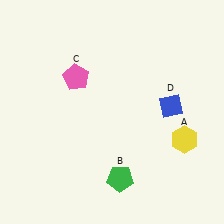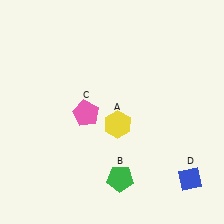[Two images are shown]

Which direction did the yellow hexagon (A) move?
The yellow hexagon (A) moved left.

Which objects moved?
The objects that moved are: the yellow hexagon (A), the pink pentagon (C), the blue diamond (D).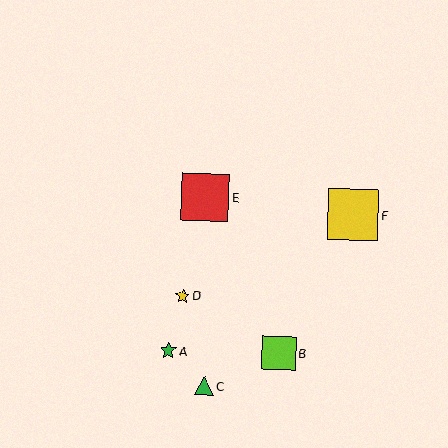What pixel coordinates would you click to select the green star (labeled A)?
Click at (168, 351) to select the green star A.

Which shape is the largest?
The yellow square (labeled F) is the largest.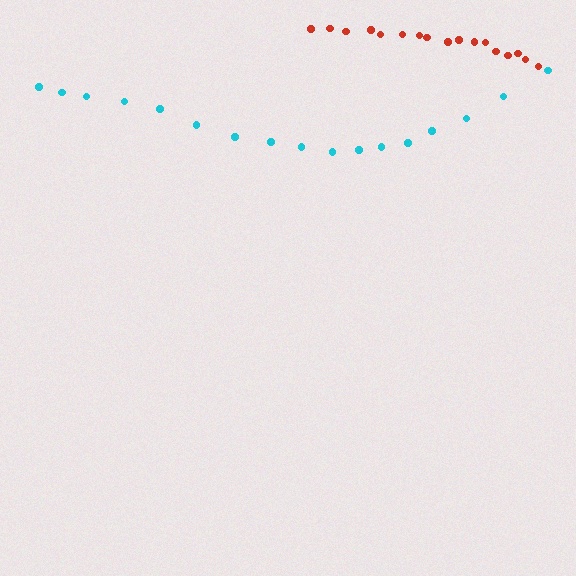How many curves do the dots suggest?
There are 2 distinct paths.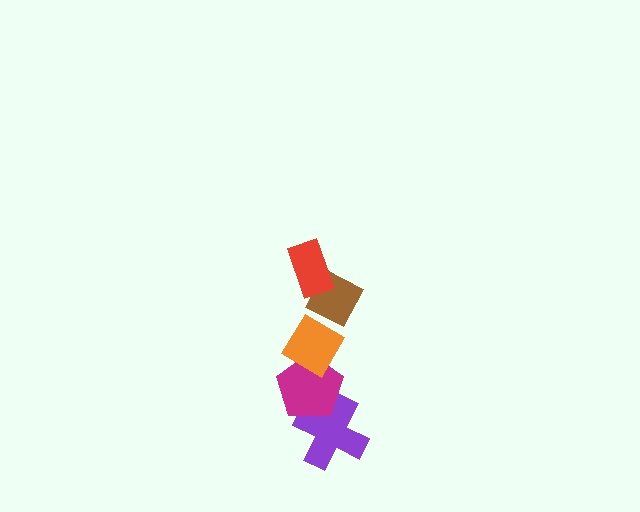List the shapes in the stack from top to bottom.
From top to bottom: the red rectangle, the brown diamond, the orange diamond, the magenta pentagon, the purple cross.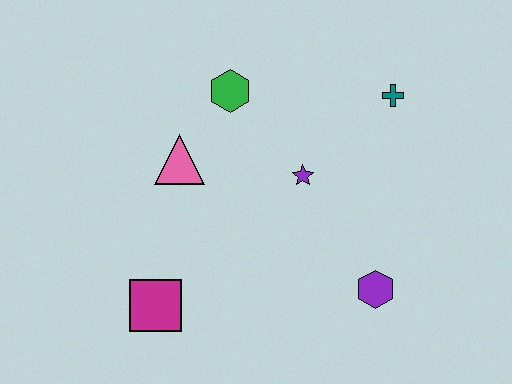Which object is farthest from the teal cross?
The magenta square is farthest from the teal cross.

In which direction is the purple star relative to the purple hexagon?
The purple star is above the purple hexagon.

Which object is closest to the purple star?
The green hexagon is closest to the purple star.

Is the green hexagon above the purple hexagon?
Yes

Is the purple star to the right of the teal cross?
No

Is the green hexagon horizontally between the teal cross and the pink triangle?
Yes